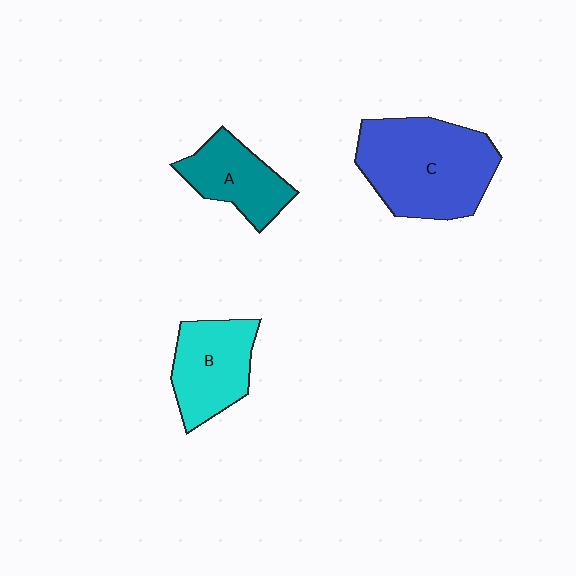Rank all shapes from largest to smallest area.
From largest to smallest: C (blue), B (cyan), A (teal).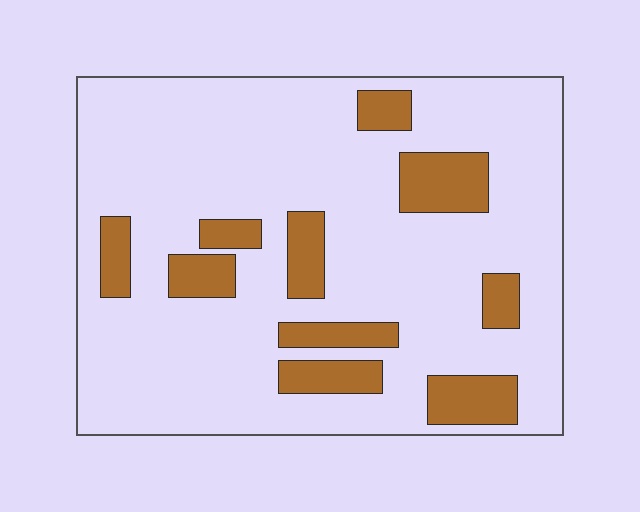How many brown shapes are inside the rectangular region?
10.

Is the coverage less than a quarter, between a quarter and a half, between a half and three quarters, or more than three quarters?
Less than a quarter.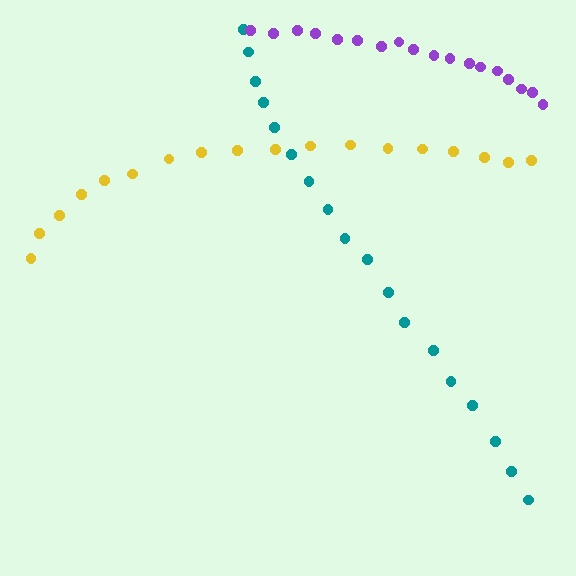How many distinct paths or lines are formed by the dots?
There are 3 distinct paths.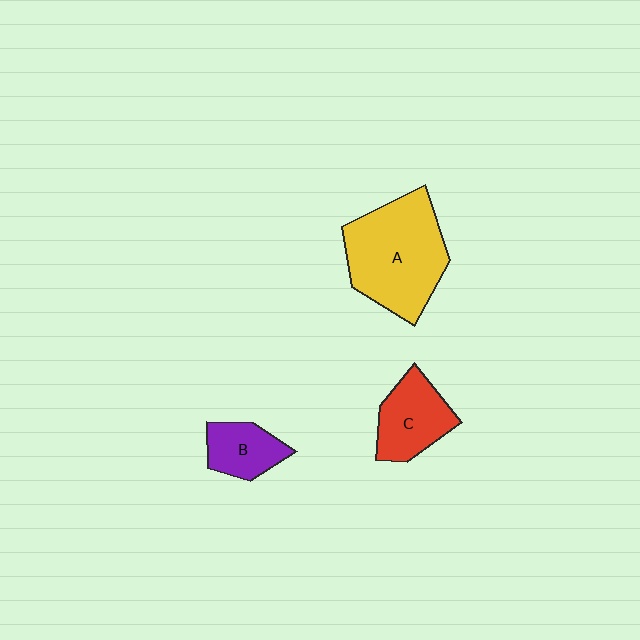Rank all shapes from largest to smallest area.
From largest to smallest: A (yellow), C (red), B (purple).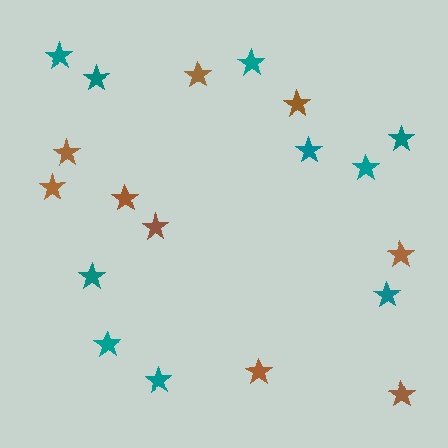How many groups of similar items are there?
There are 2 groups: one group of brown stars (9) and one group of teal stars (10).